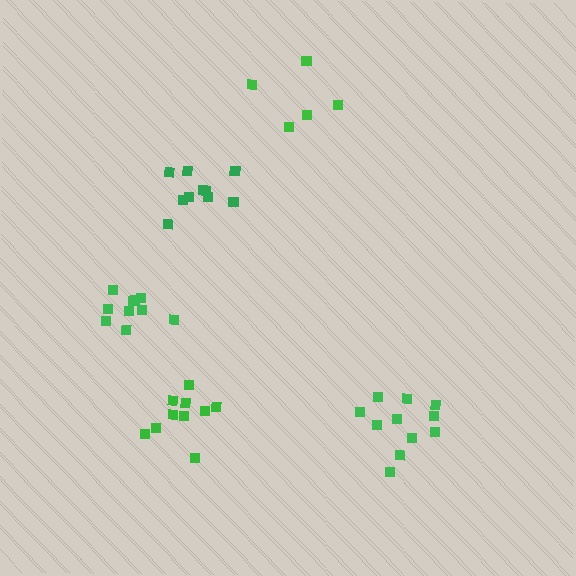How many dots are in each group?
Group 1: 5 dots, Group 2: 10 dots, Group 3: 10 dots, Group 4: 11 dots, Group 5: 10 dots (46 total).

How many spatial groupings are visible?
There are 5 spatial groupings.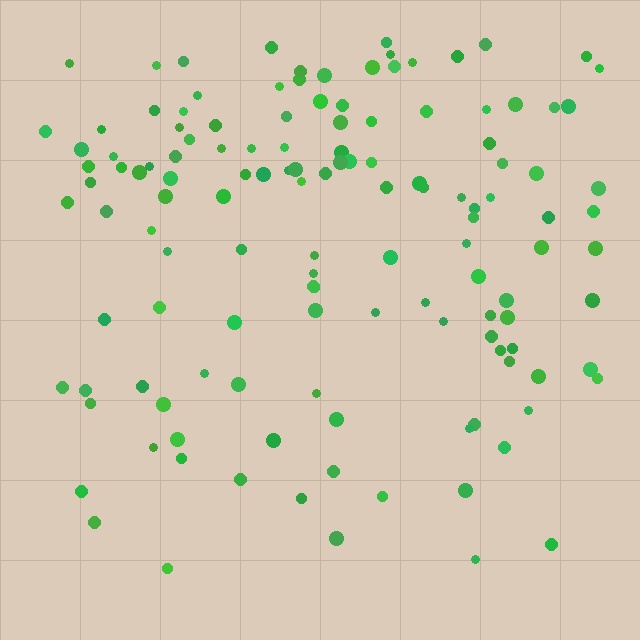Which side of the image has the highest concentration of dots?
The top.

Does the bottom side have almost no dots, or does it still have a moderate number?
Still a moderate number, just noticeably fewer than the top.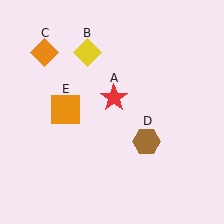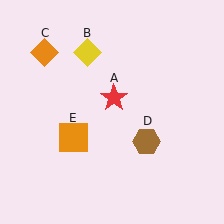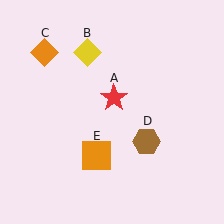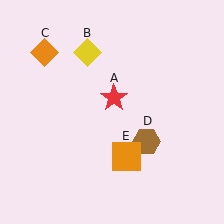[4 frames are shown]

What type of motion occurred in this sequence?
The orange square (object E) rotated counterclockwise around the center of the scene.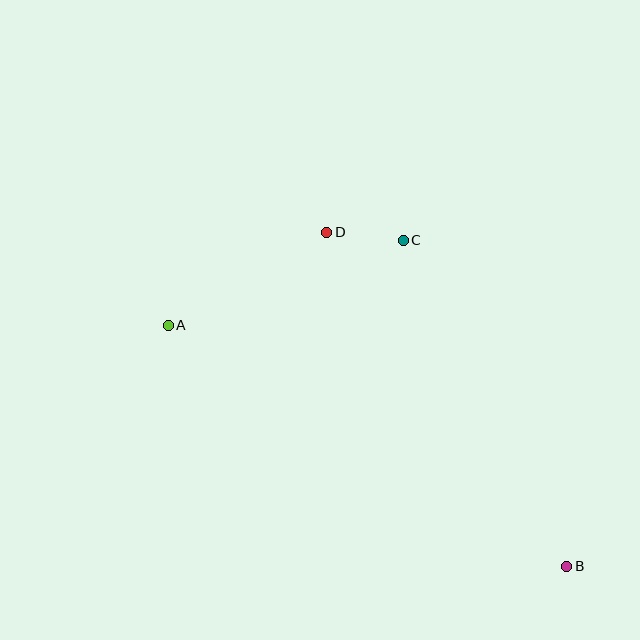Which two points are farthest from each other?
Points A and B are farthest from each other.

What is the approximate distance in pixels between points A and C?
The distance between A and C is approximately 250 pixels.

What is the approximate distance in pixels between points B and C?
The distance between B and C is approximately 365 pixels.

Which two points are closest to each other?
Points C and D are closest to each other.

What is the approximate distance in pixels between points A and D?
The distance between A and D is approximately 184 pixels.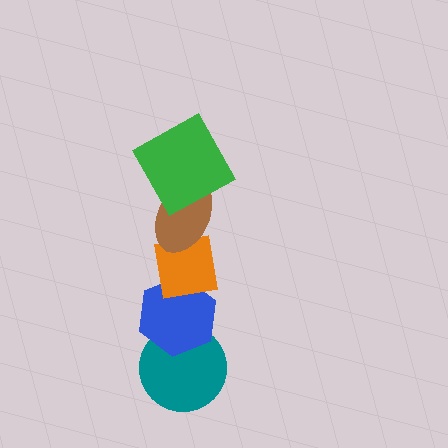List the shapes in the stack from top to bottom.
From top to bottom: the green square, the brown ellipse, the orange square, the blue hexagon, the teal circle.